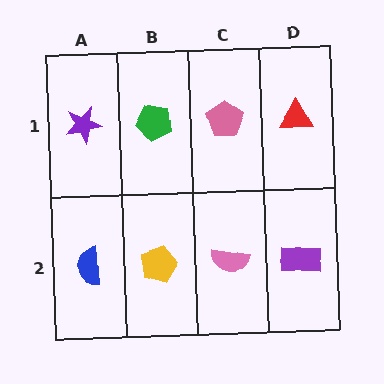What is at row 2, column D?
A purple rectangle.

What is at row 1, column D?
A red triangle.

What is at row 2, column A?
A blue semicircle.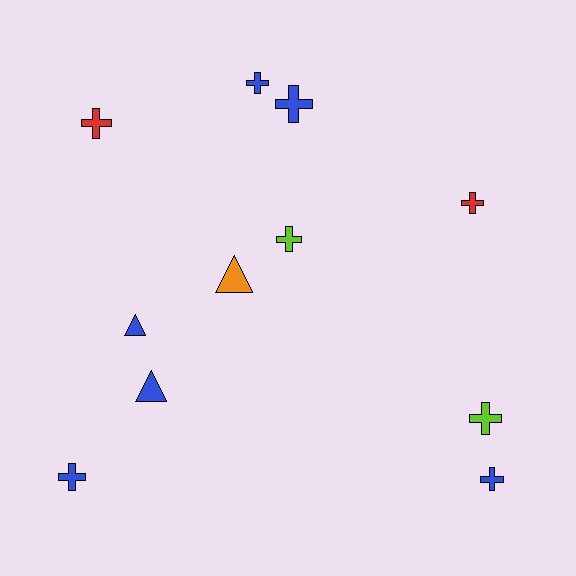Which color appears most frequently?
Blue, with 6 objects.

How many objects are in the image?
There are 11 objects.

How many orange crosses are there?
There are no orange crosses.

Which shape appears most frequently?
Cross, with 8 objects.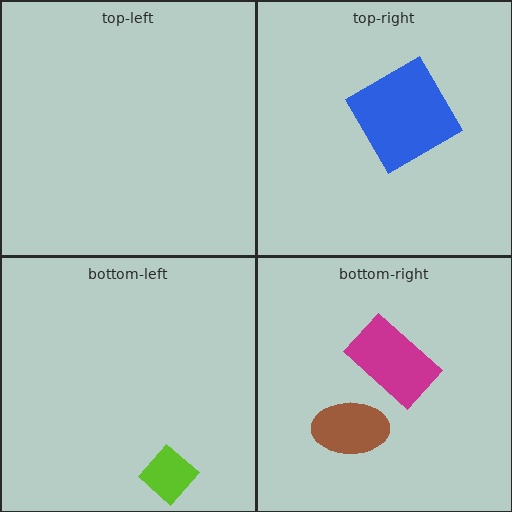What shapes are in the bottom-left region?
The lime diamond.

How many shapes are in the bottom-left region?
1.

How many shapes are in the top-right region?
1.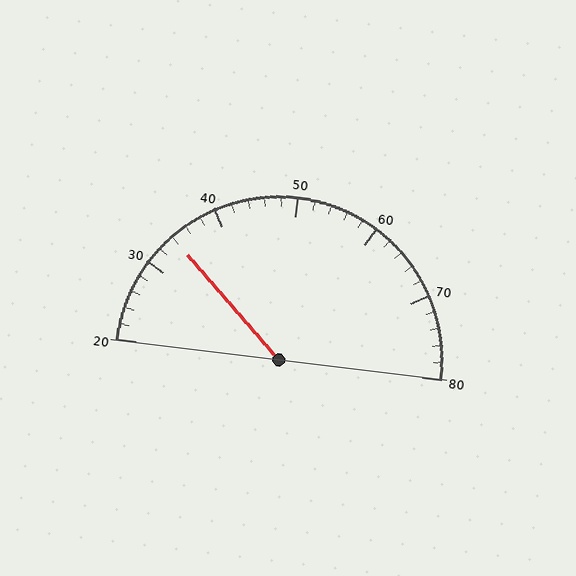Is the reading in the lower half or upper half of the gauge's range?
The reading is in the lower half of the range (20 to 80).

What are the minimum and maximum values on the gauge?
The gauge ranges from 20 to 80.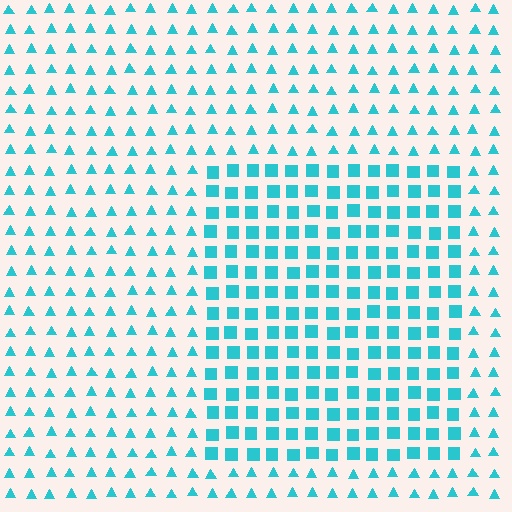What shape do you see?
I see a rectangle.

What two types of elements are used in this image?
The image uses squares inside the rectangle region and triangles outside it.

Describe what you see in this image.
The image is filled with small cyan elements arranged in a uniform grid. A rectangle-shaped region contains squares, while the surrounding area contains triangles. The boundary is defined purely by the change in element shape.